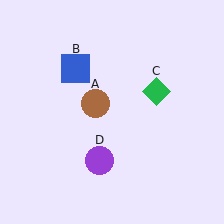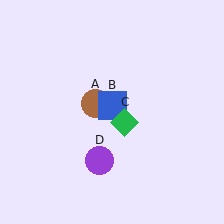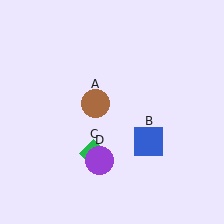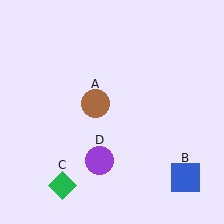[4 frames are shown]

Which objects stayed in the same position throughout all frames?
Brown circle (object A) and purple circle (object D) remained stationary.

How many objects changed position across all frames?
2 objects changed position: blue square (object B), green diamond (object C).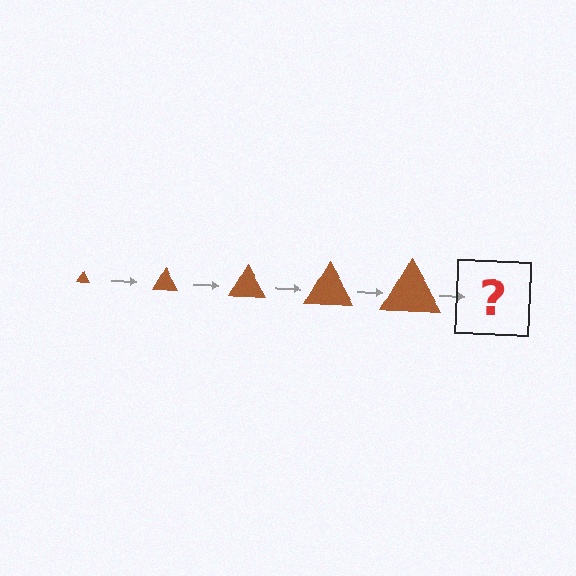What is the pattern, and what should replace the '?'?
The pattern is that the triangle gets progressively larger each step. The '?' should be a brown triangle, larger than the previous one.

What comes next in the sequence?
The next element should be a brown triangle, larger than the previous one.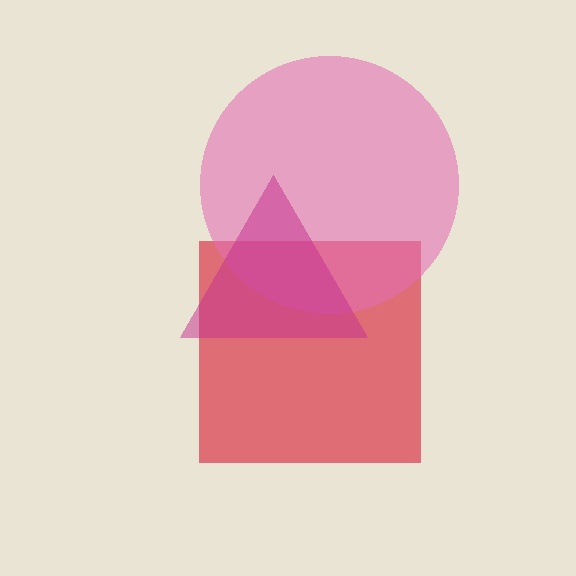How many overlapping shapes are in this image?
There are 3 overlapping shapes in the image.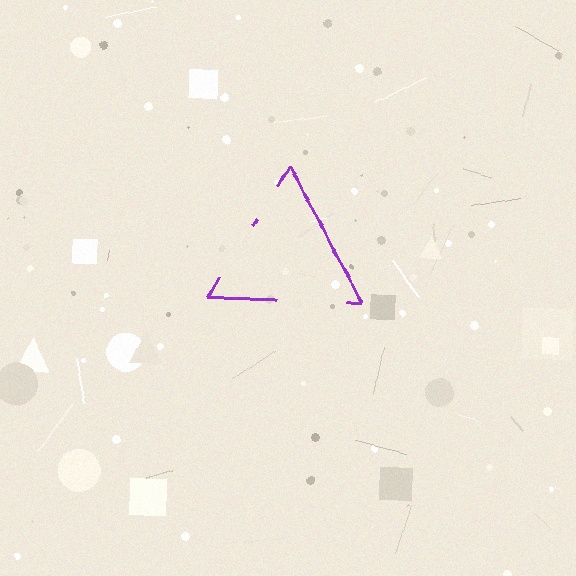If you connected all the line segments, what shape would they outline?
They would outline a triangle.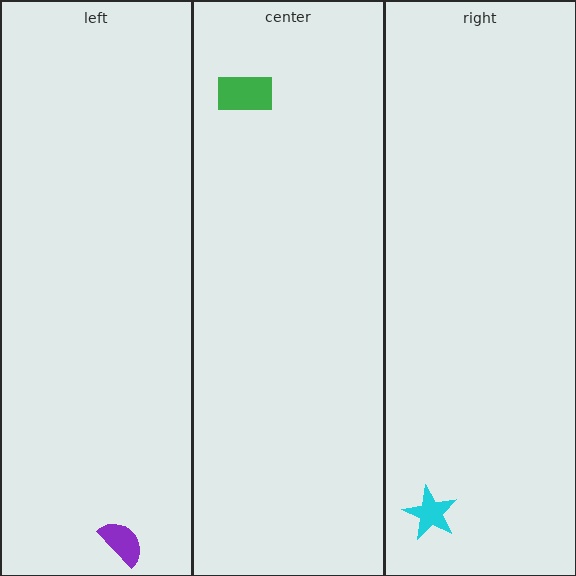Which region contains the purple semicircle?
The left region.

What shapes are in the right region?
The cyan star.